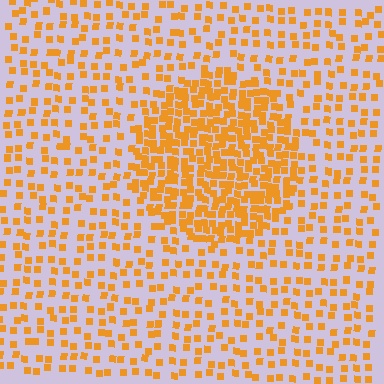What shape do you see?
I see a circle.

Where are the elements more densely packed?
The elements are more densely packed inside the circle boundary.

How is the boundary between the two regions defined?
The boundary is defined by a change in element density (approximately 2.5x ratio). All elements are the same color, size, and shape.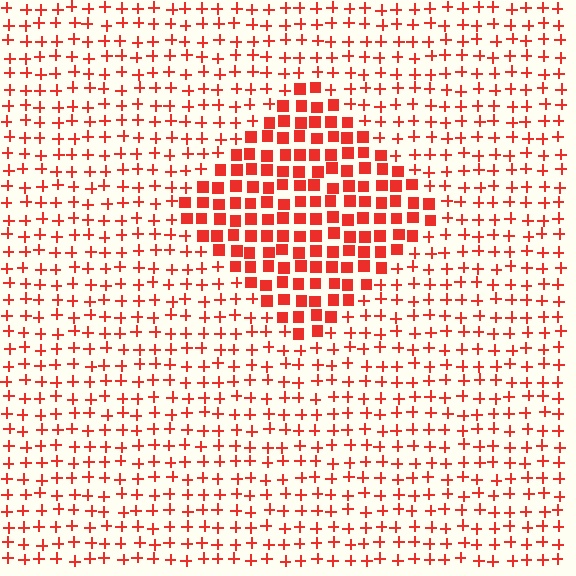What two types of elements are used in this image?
The image uses squares inside the diamond region and plus signs outside it.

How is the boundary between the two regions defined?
The boundary is defined by a change in element shape: squares inside vs. plus signs outside. All elements share the same color and spacing.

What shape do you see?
I see a diamond.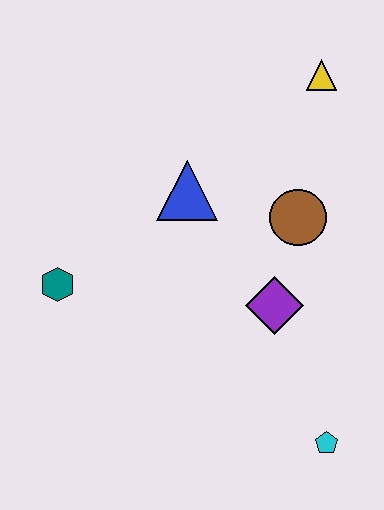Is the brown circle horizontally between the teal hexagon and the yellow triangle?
Yes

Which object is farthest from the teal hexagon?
The yellow triangle is farthest from the teal hexagon.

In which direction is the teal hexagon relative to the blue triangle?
The teal hexagon is to the left of the blue triangle.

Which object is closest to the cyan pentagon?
The purple diamond is closest to the cyan pentagon.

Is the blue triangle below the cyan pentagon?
No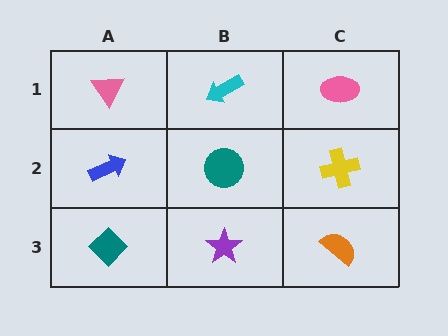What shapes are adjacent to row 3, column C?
A yellow cross (row 2, column C), a purple star (row 3, column B).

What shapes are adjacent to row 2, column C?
A pink ellipse (row 1, column C), an orange semicircle (row 3, column C), a teal circle (row 2, column B).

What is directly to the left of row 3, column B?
A teal diamond.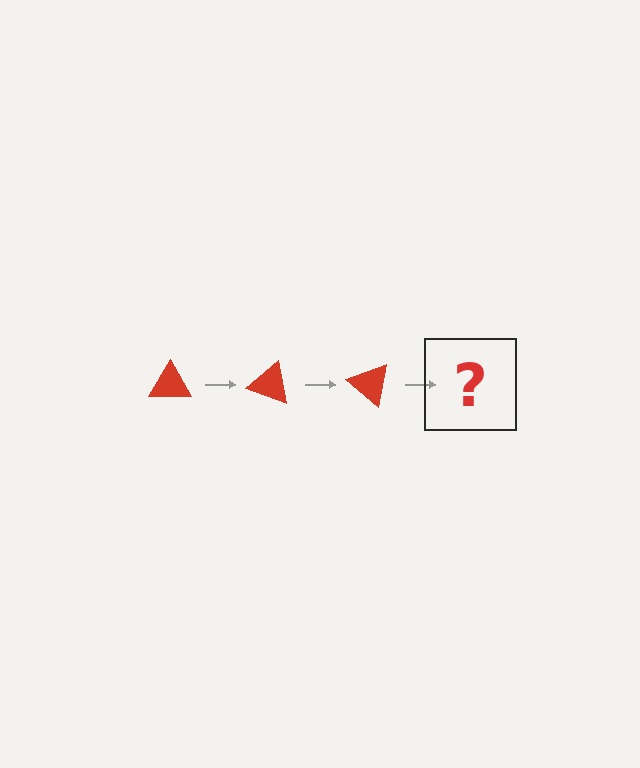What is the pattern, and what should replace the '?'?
The pattern is that the triangle rotates 20 degrees each step. The '?' should be a red triangle rotated 60 degrees.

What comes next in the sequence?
The next element should be a red triangle rotated 60 degrees.